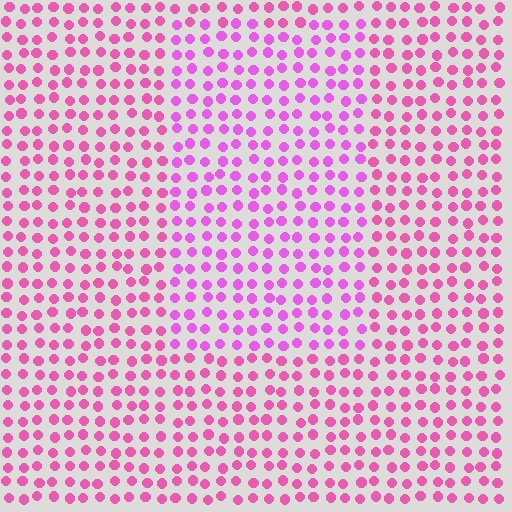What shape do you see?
I see a rectangle.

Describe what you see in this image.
The image is filled with small pink elements in a uniform arrangement. A rectangle-shaped region is visible where the elements are tinted to a slightly different hue, forming a subtle color boundary.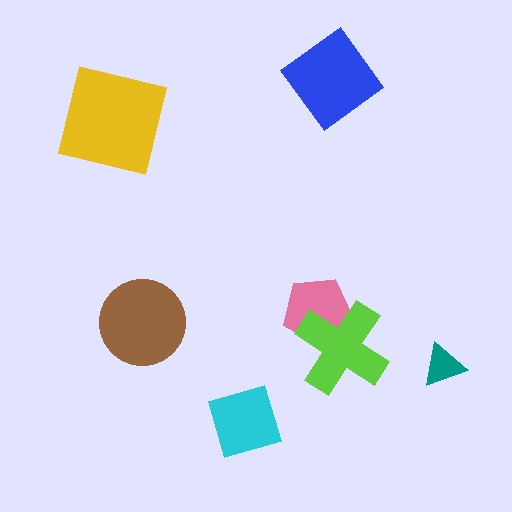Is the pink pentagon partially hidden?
Yes, it is partially covered by another shape.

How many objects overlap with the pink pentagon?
1 object overlaps with the pink pentagon.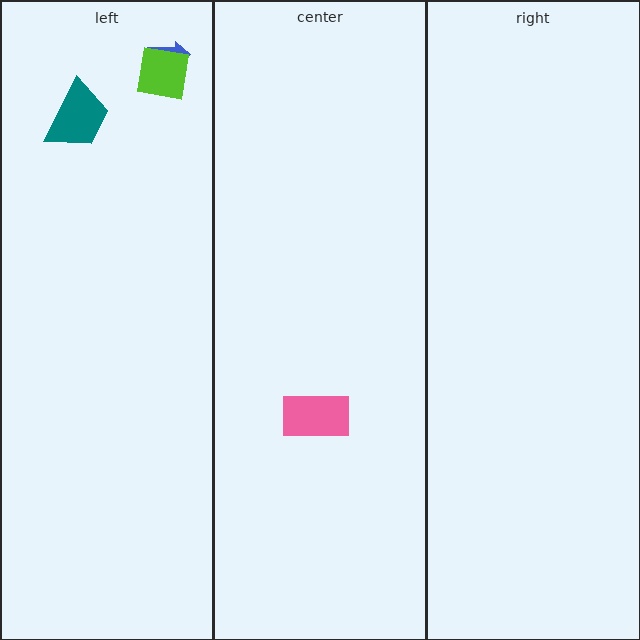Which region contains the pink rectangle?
The center region.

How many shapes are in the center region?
1.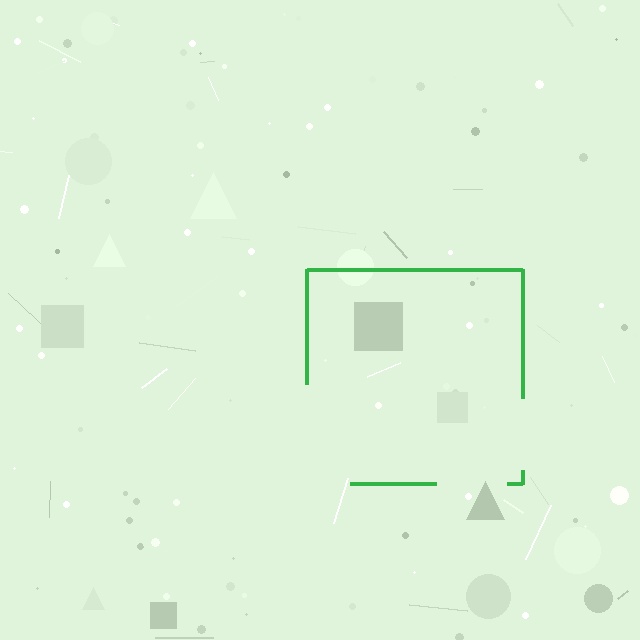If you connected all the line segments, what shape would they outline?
They would outline a square.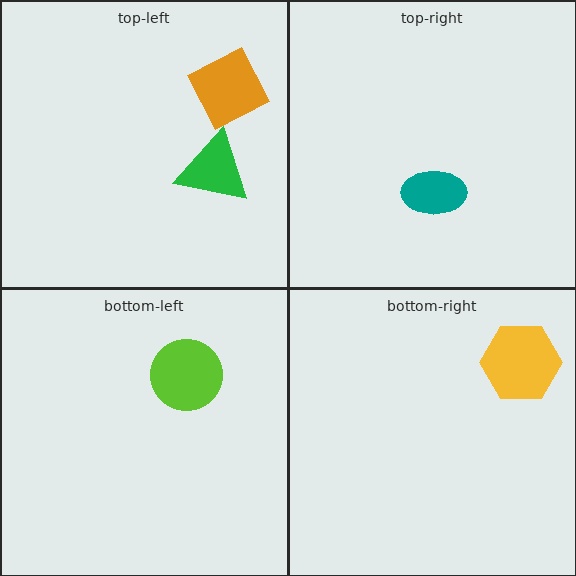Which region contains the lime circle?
The bottom-left region.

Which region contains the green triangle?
The top-left region.